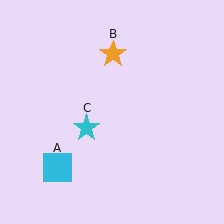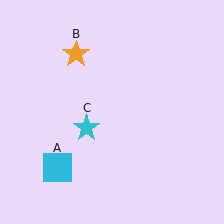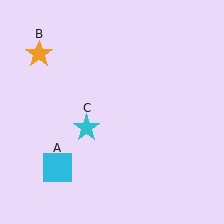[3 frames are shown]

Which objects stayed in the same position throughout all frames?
Cyan square (object A) and cyan star (object C) remained stationary.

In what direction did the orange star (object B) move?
The orange star (object B) moved left.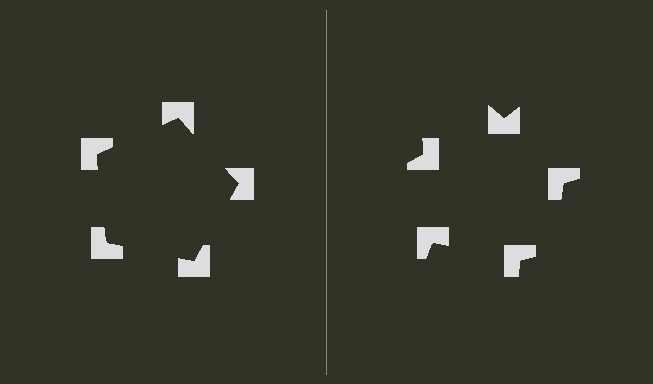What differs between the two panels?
The notched squares are positioned identically on both sides; only the wedge orientations differ. On the left they align to a pentagon; on the right they are misaligned.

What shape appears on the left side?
An illusory pentagon.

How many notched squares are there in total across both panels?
10 — 5 on each side.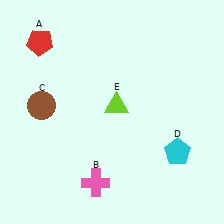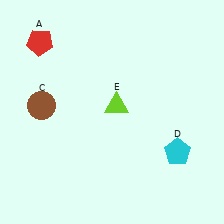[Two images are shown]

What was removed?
The pink cross (B) was removed in Image 2.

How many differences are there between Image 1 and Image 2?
There is 1 difference between the two images.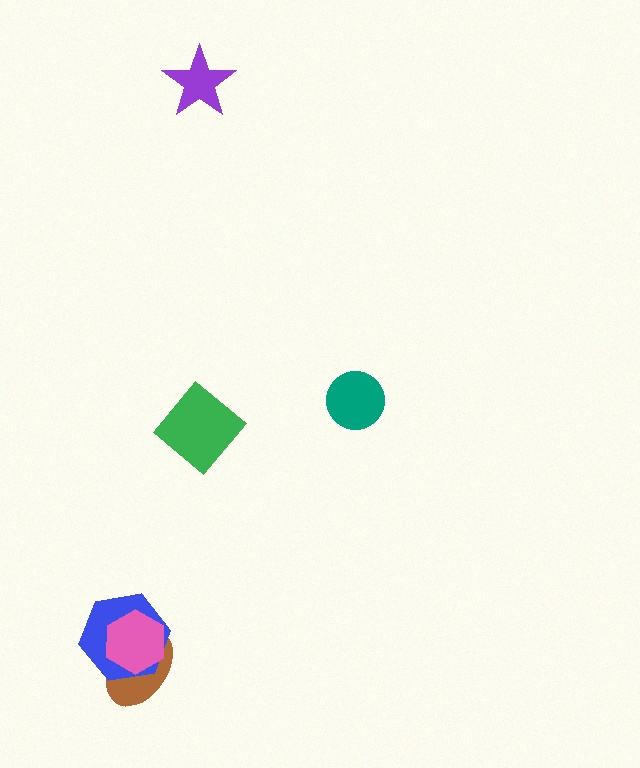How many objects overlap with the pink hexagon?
2 objects overlap with the pink hexagon.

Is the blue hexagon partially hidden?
Yes, it is partially covered by another shape.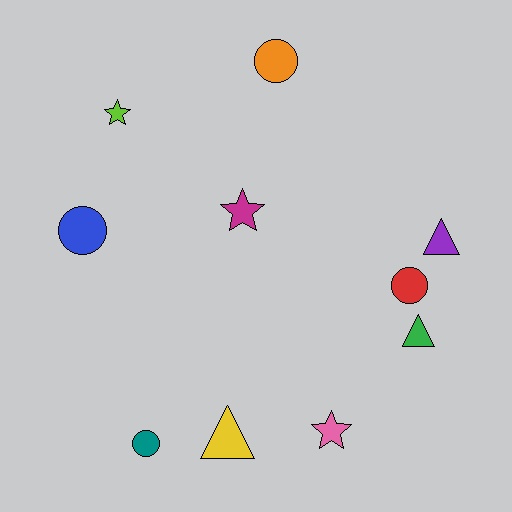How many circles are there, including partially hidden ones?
There are 4 circles.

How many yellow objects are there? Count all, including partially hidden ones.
There is 1 yellow object.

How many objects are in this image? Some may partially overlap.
There are 10 objects.